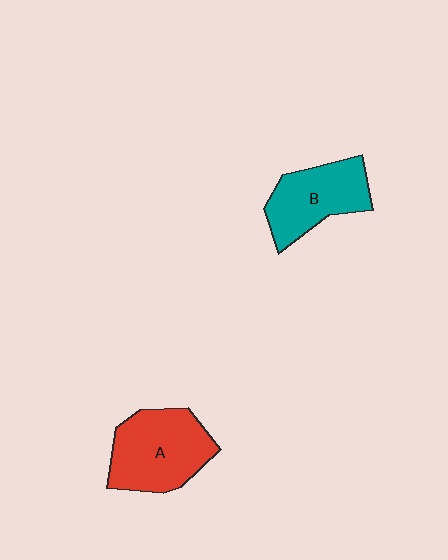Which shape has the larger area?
Shape A (red).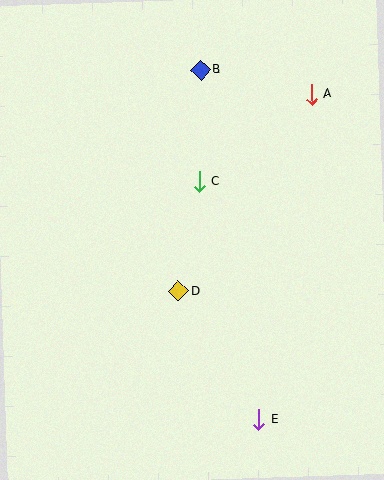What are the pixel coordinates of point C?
Point C is at (199, 182).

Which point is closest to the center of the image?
Point D at (178, 291) is closest to the center.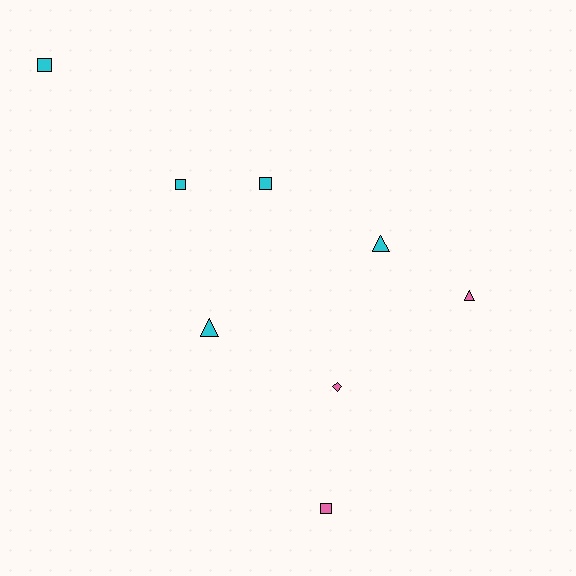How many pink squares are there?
There is 1 pink square.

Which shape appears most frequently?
Square, with 4 objects.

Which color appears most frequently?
Cyan, with 5 objects.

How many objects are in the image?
There are 8 objects.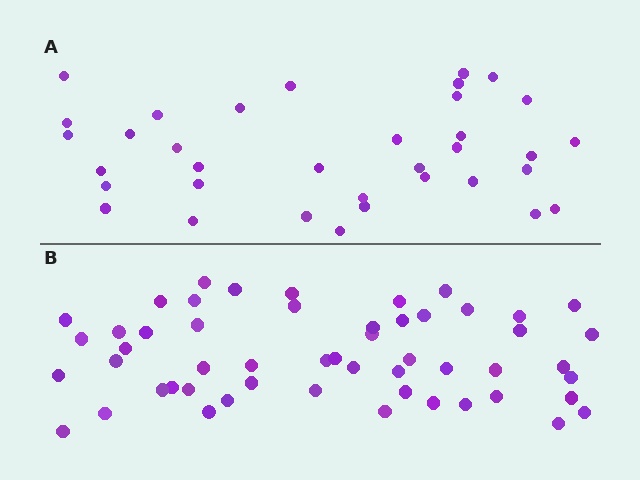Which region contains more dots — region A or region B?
Region B (the bottom region) has more dots.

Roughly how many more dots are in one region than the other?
Region B has approximately 20 more dots than region A.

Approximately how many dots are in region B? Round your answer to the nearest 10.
About 50 dots. (The exact count is 53, which rounds to 50.)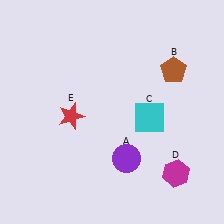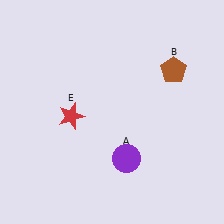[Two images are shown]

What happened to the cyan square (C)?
The cyan square (C) was removed in Image 2. It was in the bottom-right area of Image 1.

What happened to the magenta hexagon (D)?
The magenta hexagon (D) was removed in Image 2. It was in the bottom-right area of Image 1.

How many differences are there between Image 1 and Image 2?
There are 2 differences between the two images.